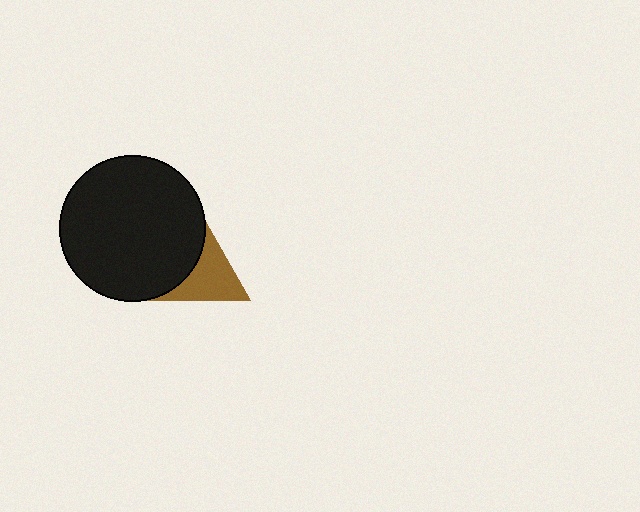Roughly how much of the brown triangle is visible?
About half of it is visible (roughly 58%).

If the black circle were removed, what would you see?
You would see the complete brown triangle.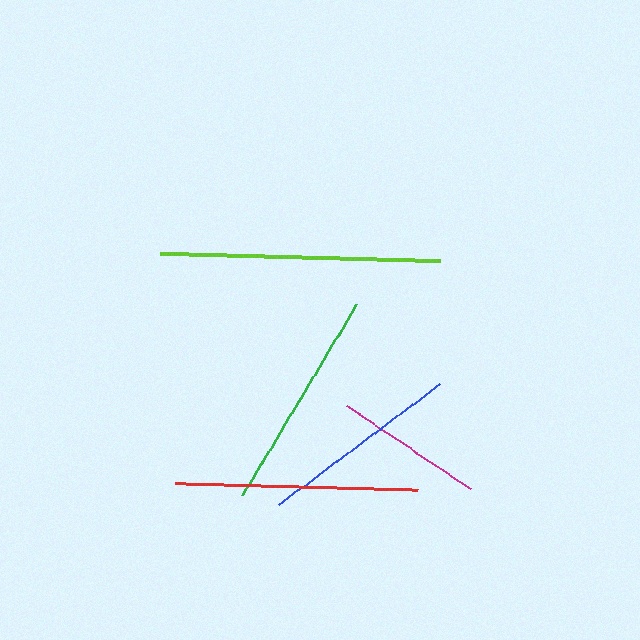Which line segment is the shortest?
The magenta line is the shortest at approximately 150 pixels.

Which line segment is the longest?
The lime line is the longest at approximately 279 pixels.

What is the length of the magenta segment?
The magenta segment is approximately 150 pixels long.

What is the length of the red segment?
The red segment is approximately 243 pixels long.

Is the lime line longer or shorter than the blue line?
The lime line is longer than the blue line.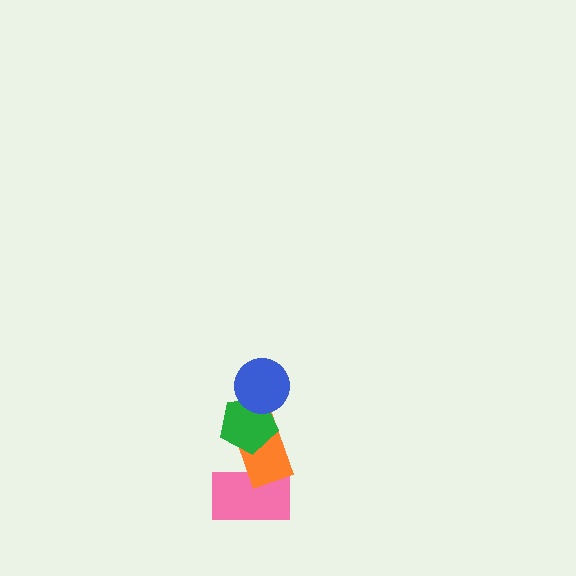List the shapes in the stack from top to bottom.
From top to bottom: the blue circle, the green pentagon, the orange rectangle, the pink rectangle.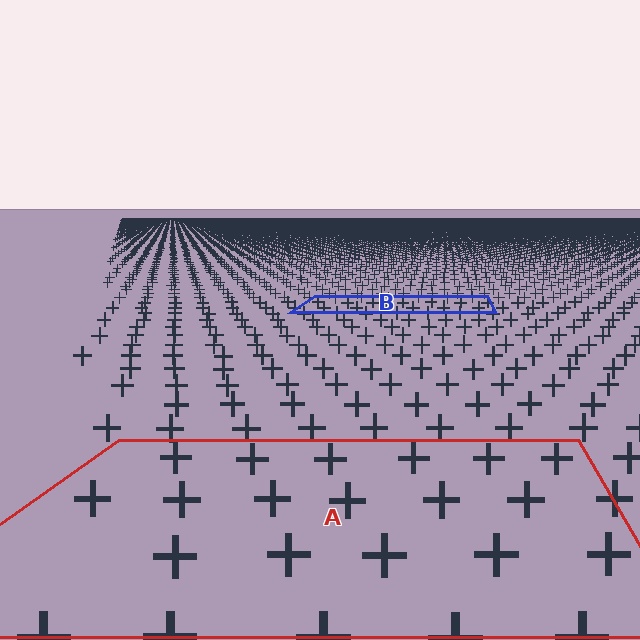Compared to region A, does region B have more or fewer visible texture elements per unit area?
Region B has more texture elements per unit area — they are packed more densely because it is farther away.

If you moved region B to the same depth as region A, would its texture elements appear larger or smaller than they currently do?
They would appear larger. At a closer depth, the same texture elements are projected at a bigger on-screen size.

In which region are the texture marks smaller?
The texture marks are smaller in region B, because it is farther away.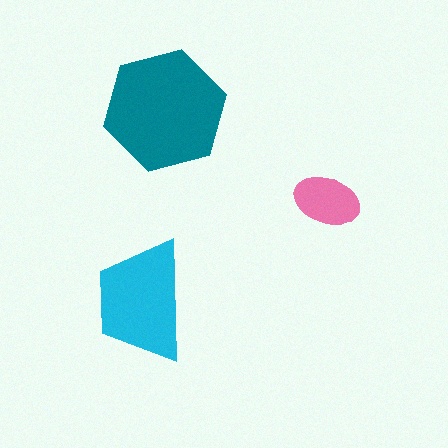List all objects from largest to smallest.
The teal hexagon, the cyan trapezoid, the pink ellipse.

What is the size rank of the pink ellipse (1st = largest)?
3rd.